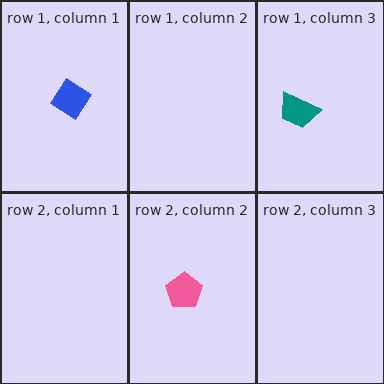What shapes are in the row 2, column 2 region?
The pink pentagon.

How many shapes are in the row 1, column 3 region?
1.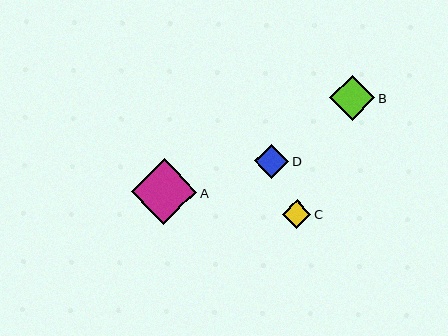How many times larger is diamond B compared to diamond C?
Diamond B is approximately 1.6 times the size of diamond C.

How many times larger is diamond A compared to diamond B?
Diamond A is approximately 1.4 times the size of diamond B.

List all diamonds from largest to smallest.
From largest to smallest: A, B, D, C.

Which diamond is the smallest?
Diamond C is the smallest with a size of approximately 28 pixels.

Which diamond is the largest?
Diamond A is the largest with a size of approximately 65 pixels.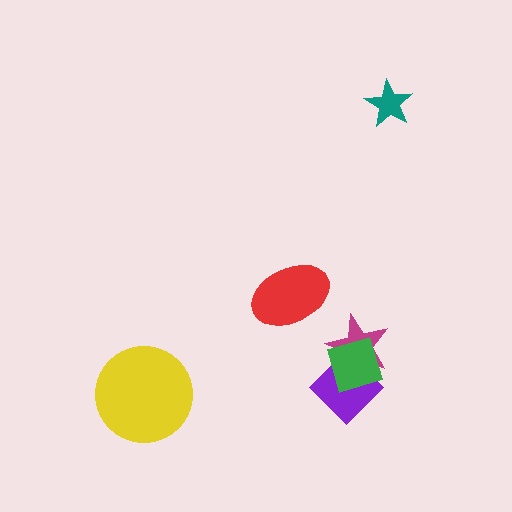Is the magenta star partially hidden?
Yes, it is partially covered by another shape.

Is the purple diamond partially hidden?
Yes, it is partially covered by another shape.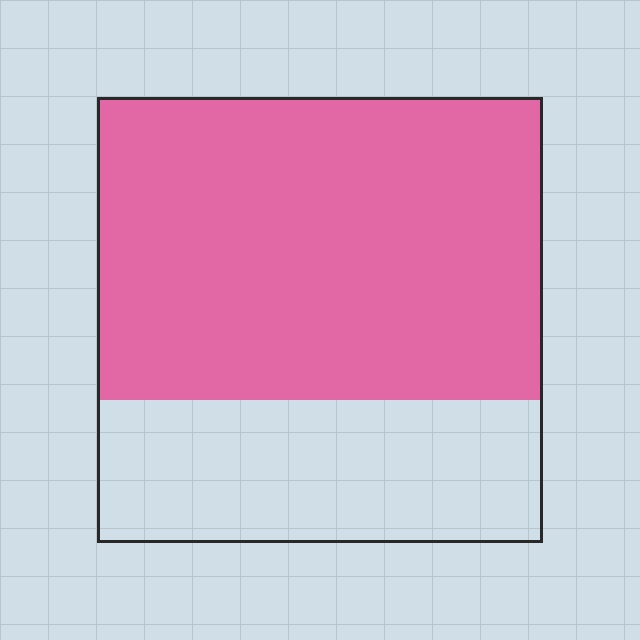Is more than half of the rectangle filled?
Yes.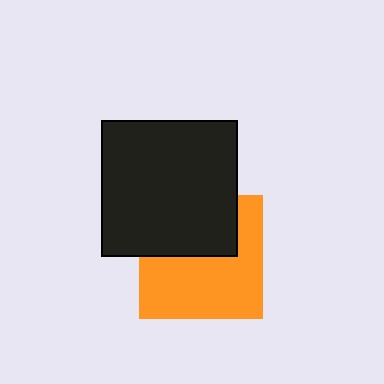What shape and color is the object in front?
The object in front is a black square.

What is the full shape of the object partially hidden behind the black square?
The partially hidden object is an orange square.